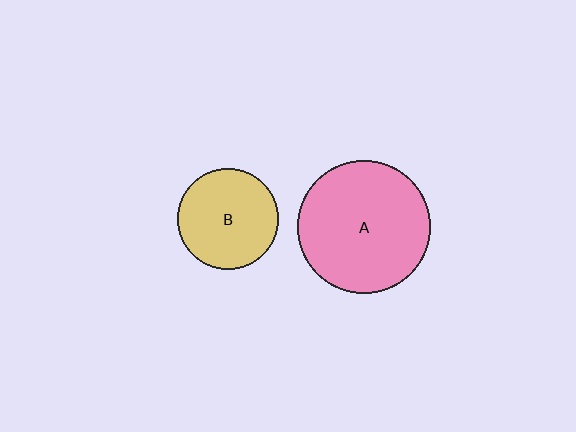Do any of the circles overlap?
No, none of the circles overlap.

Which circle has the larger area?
Circle A (pink).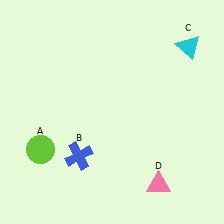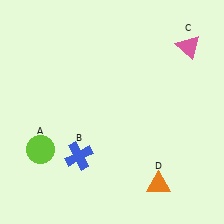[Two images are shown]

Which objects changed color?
C changed from cyan to pink. D changed from pink to orange.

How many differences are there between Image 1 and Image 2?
There are 2 differences between the two images.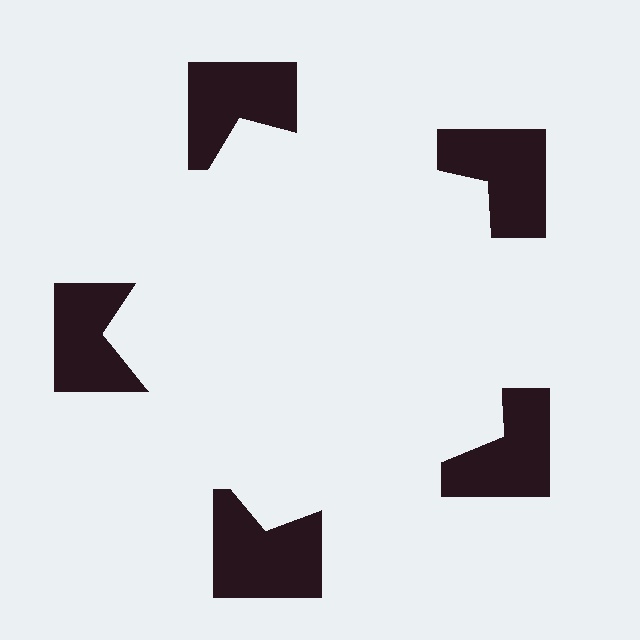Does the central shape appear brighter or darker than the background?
It typically appears slightly brighter than the background, even though no actual brightness change is drawn.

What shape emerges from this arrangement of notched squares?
An illusory pentagon — its edges are inferred from the aligned wedge cuts in the notched squares, not physically drawn.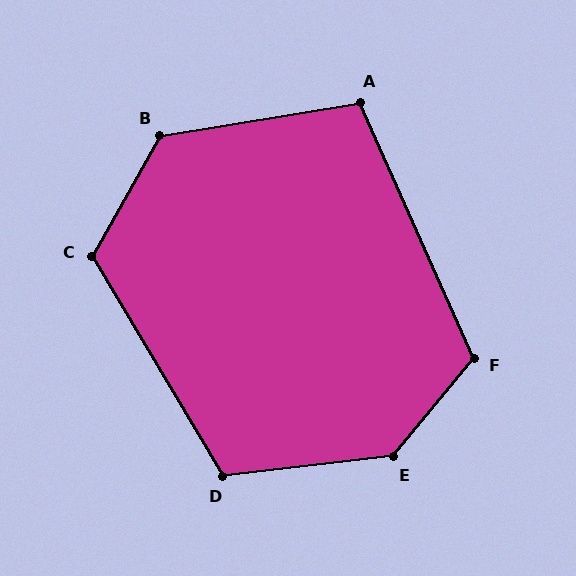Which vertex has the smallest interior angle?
A, at approximately 105 degrees.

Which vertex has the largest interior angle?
E, at approximately 136 degrees.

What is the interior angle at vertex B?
Approximately 129 degrees (obtuse).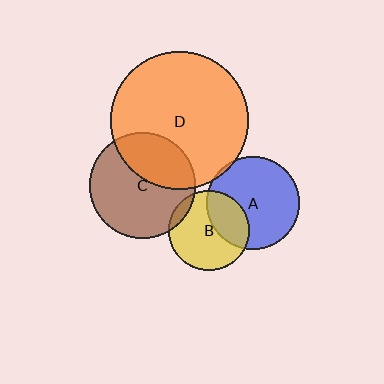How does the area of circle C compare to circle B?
Approximately 1.7 times.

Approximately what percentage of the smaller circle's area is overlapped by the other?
Approximately 10%.